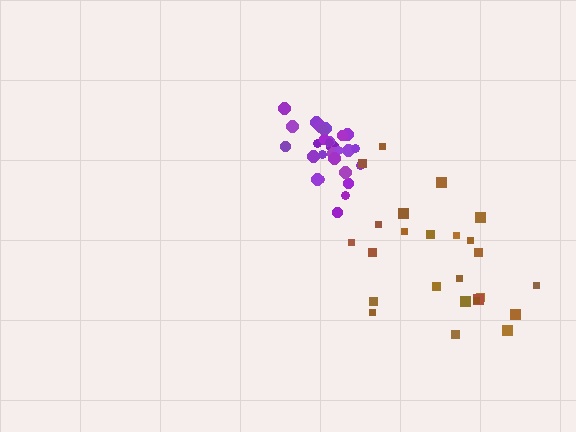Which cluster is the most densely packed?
Purple.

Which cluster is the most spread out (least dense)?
Brown.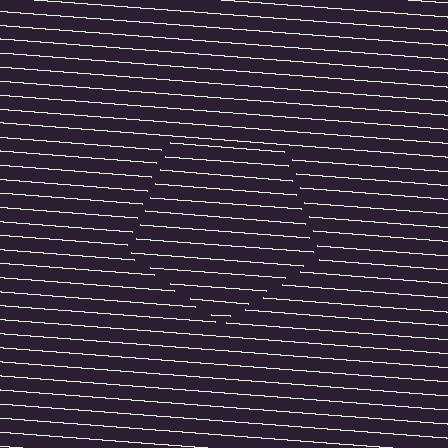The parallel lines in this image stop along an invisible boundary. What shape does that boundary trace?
An illusory pentagon. The interior of the shape contains the same grating, shifted by half a period — the contour is defined by the phase discontinuity where line-ends from the inner and outer gratings abut.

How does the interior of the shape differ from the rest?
The interior of the shape contains the same grating, shifted by half a period — the contour is defined by the phase discontinuity where line-ends from the inner and outer gratings abut.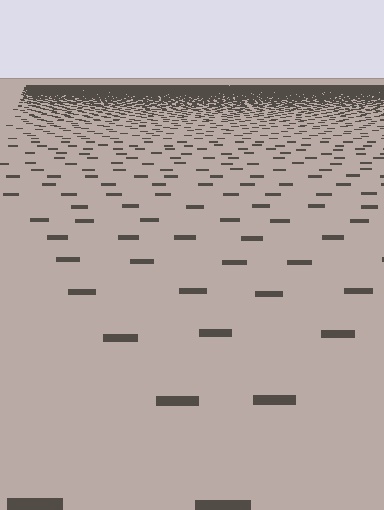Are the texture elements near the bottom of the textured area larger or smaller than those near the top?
Larger. Near the bottom, elements are closer to the viewer and appear at a bigger on-screen size.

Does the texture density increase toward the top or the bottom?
Density increases toward the top.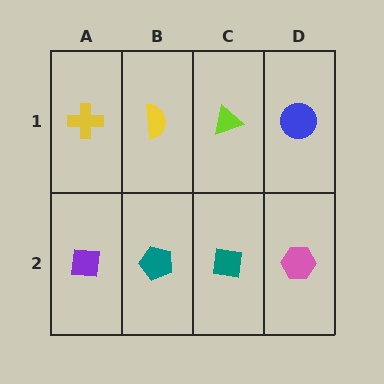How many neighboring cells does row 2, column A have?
2.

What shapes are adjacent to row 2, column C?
A lime triangle (row 1, column C), a teal pentagon (row 2, column B), a pink hexagon (row 2, column D).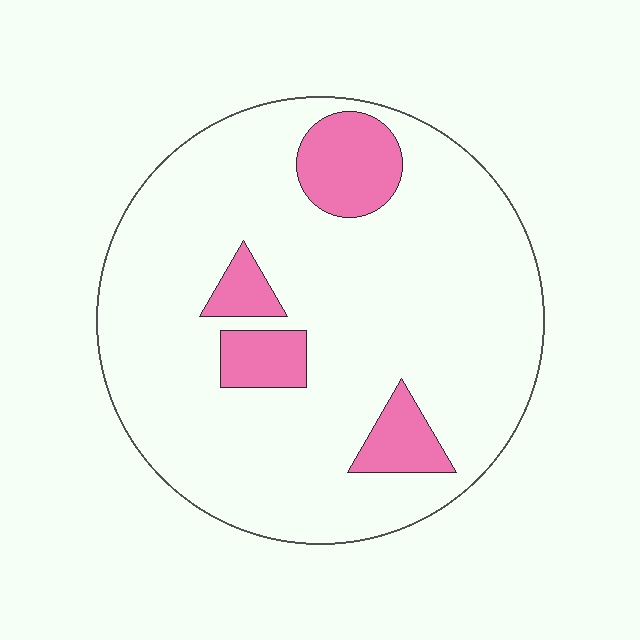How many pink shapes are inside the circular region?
4.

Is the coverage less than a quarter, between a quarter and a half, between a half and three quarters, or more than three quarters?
Less than a quarter.